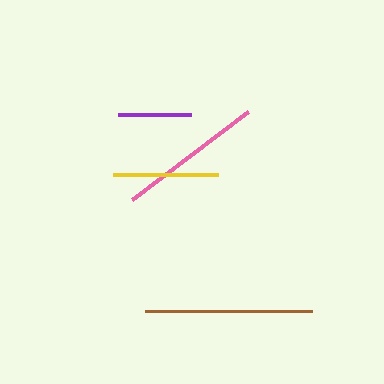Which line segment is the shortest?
The purple line is the shortest at approximately 73 pixels.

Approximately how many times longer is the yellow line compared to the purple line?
The yellow line is approximately 1.4 times the length of the purple line.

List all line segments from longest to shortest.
From longest to shortest: brown, pink, yellow, purple.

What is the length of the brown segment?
The brown segment is approximately 168 pixels long.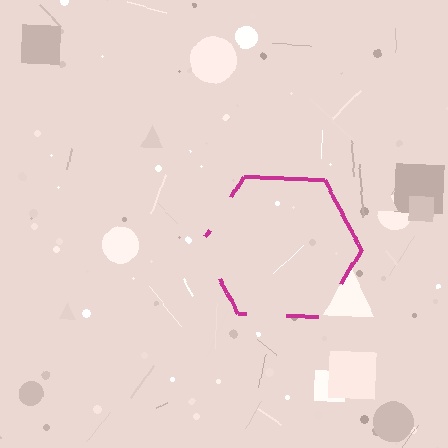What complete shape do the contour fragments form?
The contour fragments form a hexagon.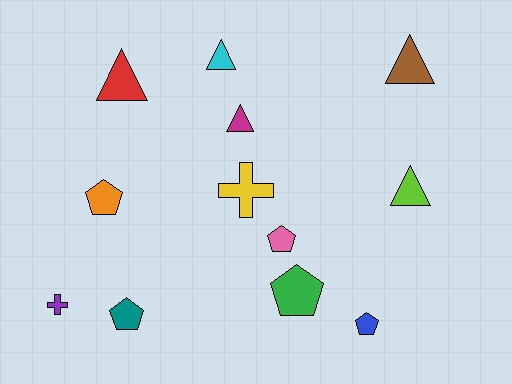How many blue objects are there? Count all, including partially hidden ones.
There is 1 blue object.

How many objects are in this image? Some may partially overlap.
There are 12 objects.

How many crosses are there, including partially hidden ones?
There are 2 crosses.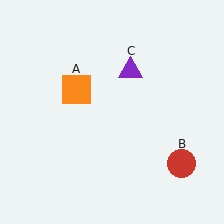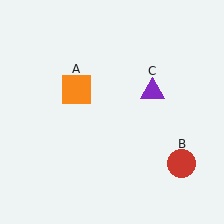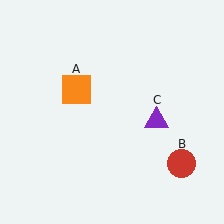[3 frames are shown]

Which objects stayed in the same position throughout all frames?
Orange square (object A) and red circle (object B) remained stationary.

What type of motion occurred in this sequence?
The purple triangle (object C) rotated clockwise around the center of the scene.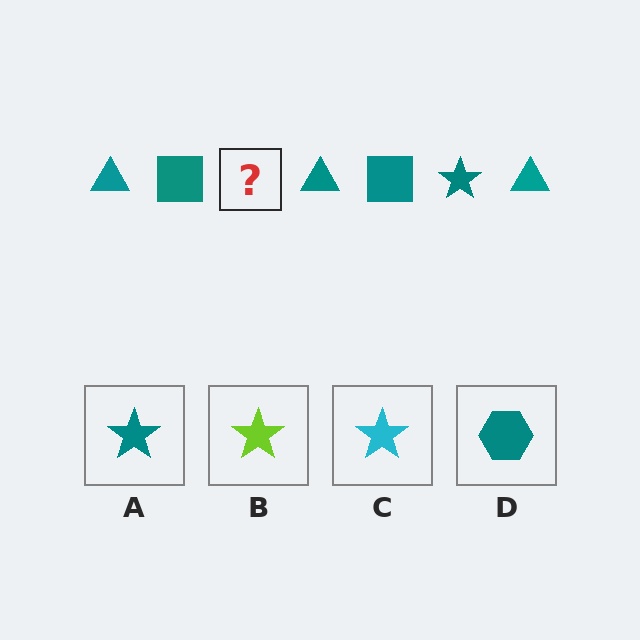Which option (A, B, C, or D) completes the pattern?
A.